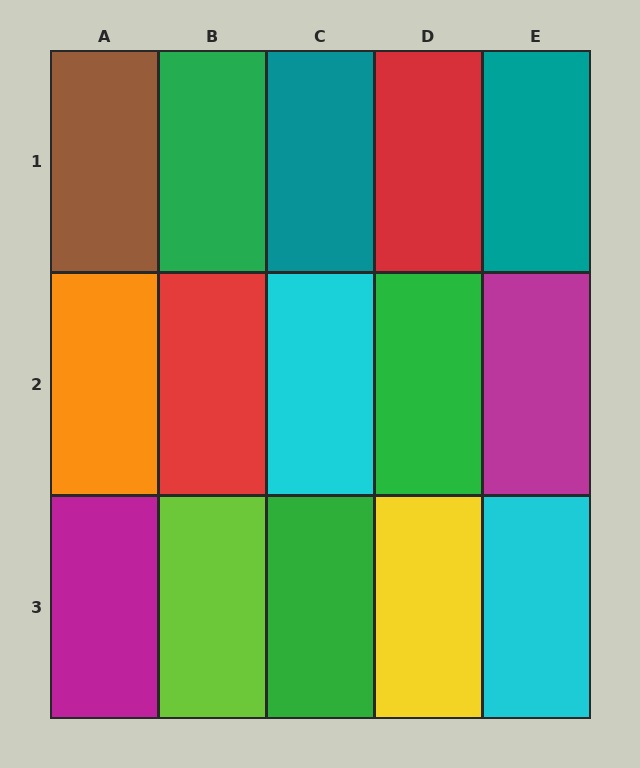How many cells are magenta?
2 cells are magenta.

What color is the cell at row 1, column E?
Teal.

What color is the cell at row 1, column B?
Green.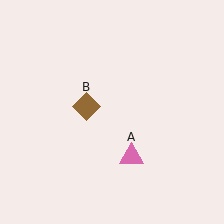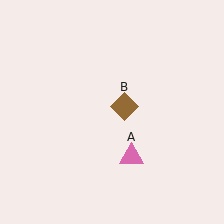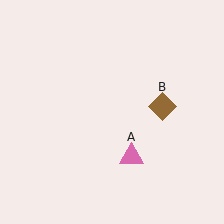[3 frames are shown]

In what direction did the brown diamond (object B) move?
The brown diamond (object B) moved right.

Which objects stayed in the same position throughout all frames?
Pink triangle (object A) remained stationary.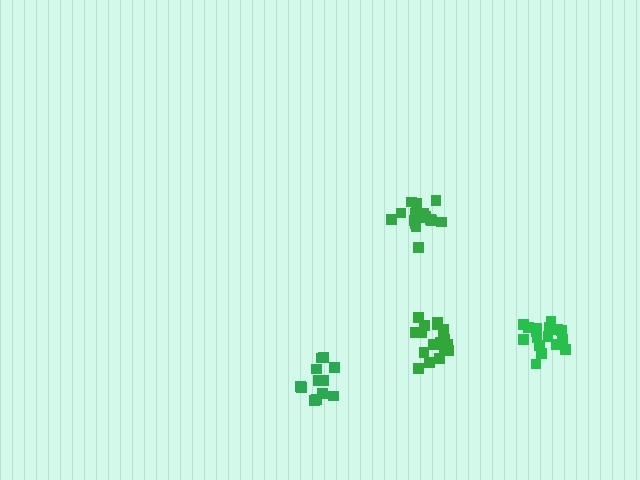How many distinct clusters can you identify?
There are 4 distinct clusters.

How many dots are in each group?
Group 1: 18 dots, Group 2: 12 dots, Group 3: 17 dots, Group 4: 17 dots (64 total).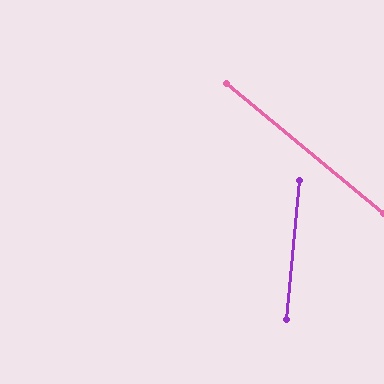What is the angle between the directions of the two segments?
Approximately 56 degrees.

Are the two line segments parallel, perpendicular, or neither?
Neither parallel nor perpendicular — they differ by about 56°.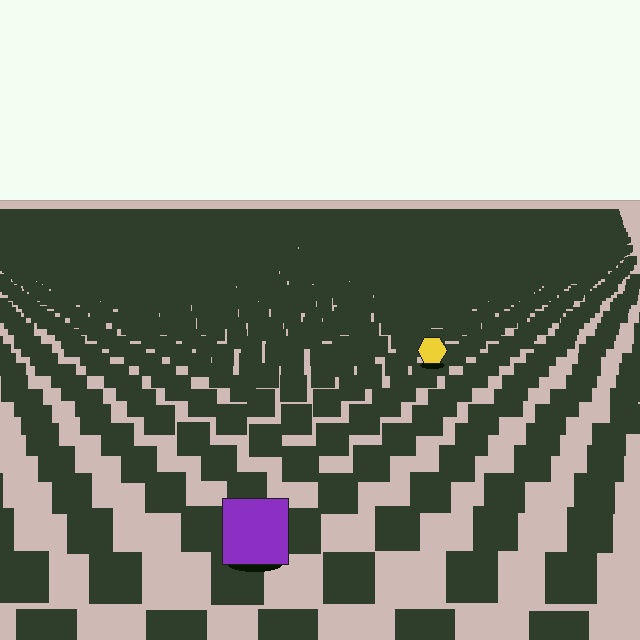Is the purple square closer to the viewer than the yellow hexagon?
Yes. The purple square is closer — you can tell from the texture gradient: the ground texture is coarser near it.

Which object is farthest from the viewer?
The yellow hexagon is farthest from the viewer. It appears smaller and the ground texture around it is denser.